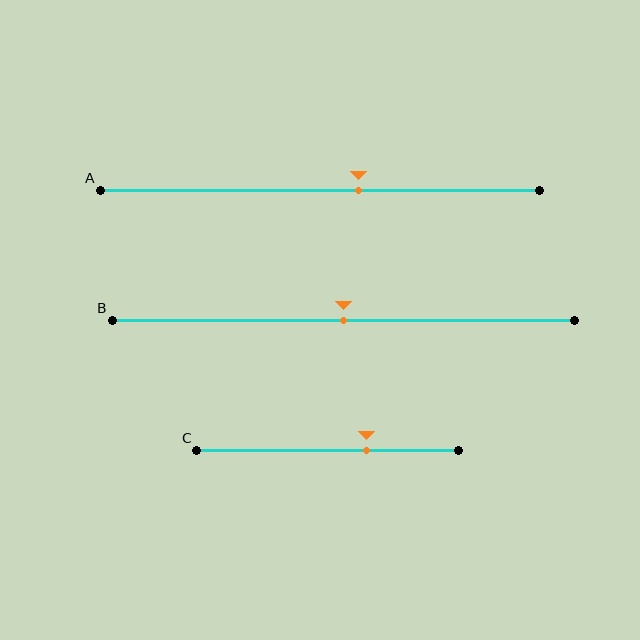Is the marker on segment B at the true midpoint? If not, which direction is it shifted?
Yes, the marker on segment B is at the true midpoint.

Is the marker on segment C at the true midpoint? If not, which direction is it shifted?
No, the marker on segment C is shifted to the right by about 15% of the segment length.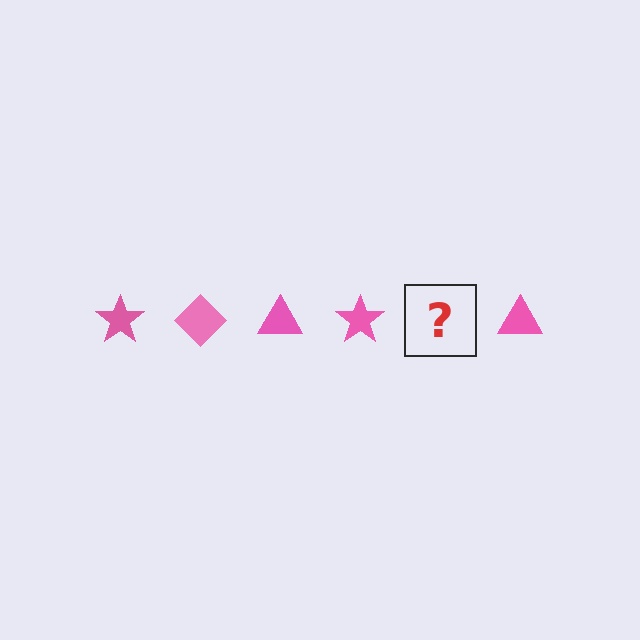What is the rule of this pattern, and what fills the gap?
The rule is that the pattern cycles through star, diamond, triangle shapes in pink. The gap should be filled with a pink diamond.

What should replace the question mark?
The question mark should be replaced with a pink diamond.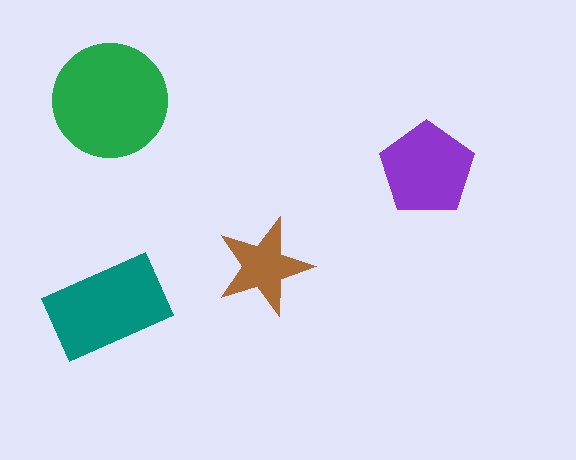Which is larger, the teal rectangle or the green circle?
The green circle.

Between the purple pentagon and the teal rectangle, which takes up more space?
The teal rectangle.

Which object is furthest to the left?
The teal rectangle is leftmost.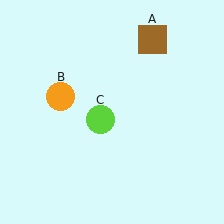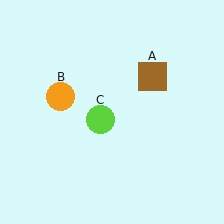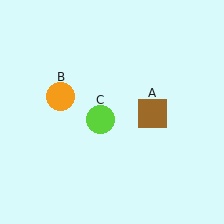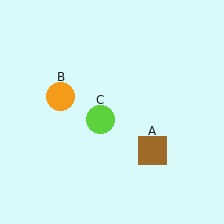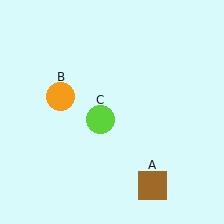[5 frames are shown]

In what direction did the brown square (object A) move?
The brown square (object A) moved down.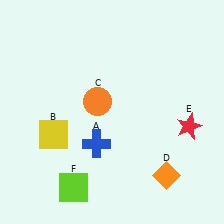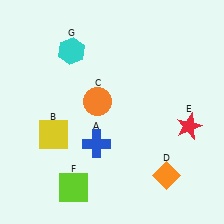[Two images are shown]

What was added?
A cyan hexagon (G) was added in Image 2.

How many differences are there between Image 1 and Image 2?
There is 1 difference between the two images.